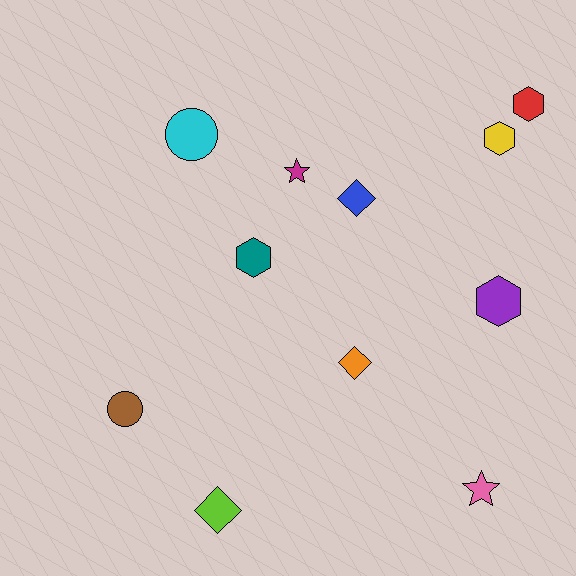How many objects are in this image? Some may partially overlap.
There are 11 objects.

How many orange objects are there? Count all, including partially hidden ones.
There is 1 orange object.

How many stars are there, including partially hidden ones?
There are 2 stars.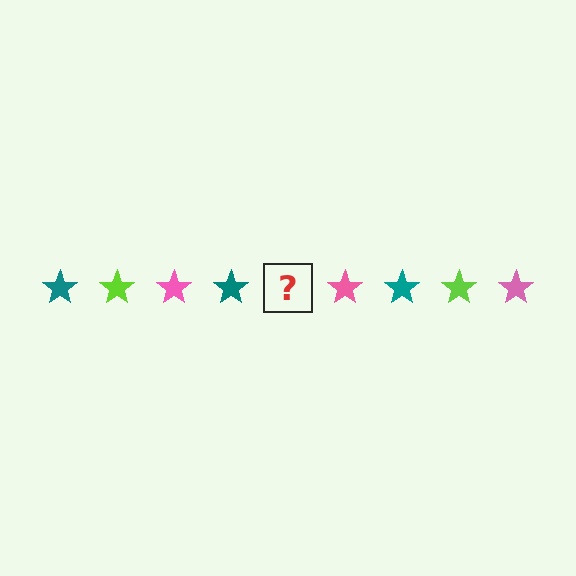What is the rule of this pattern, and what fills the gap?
The rule is that the pattern cycles through teal, lime, pink stars. The gap should be filled with a lime star.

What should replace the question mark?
The question mark should be replaced with a lime star.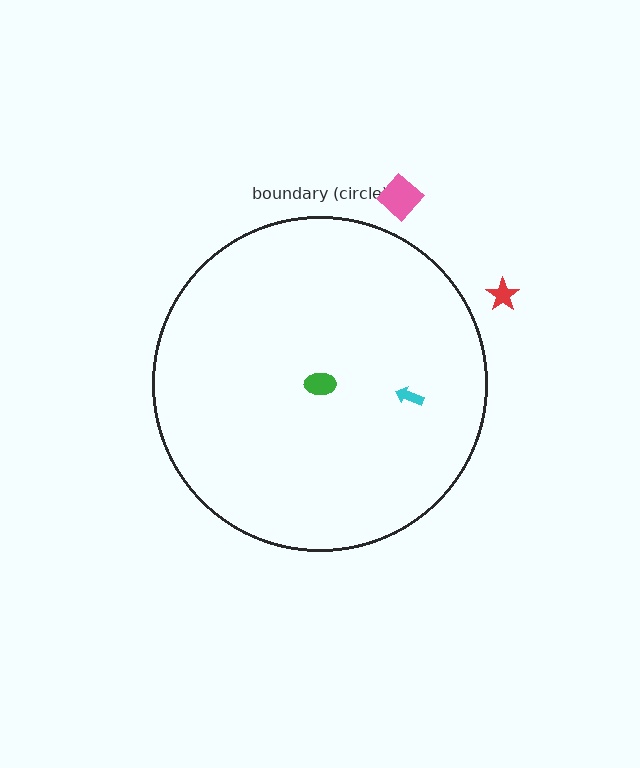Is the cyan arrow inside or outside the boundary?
Inside.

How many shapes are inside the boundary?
2 inside, 2 outside.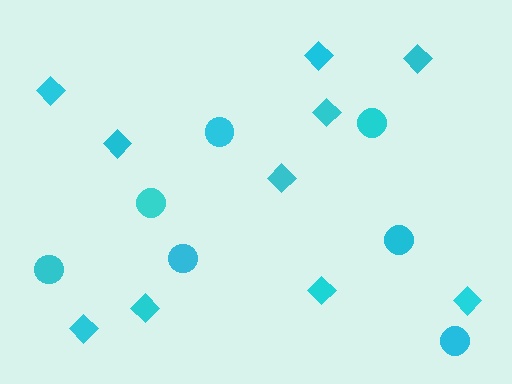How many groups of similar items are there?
There are 2 groups: one group of circles (7) and one group of diamonds (10).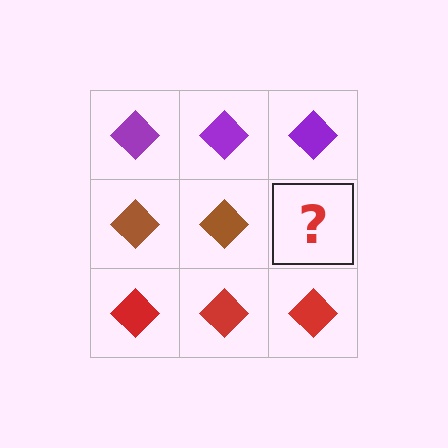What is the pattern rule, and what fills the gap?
The rule is that each row has a consistent color. The gap should be filled with a brown diamond.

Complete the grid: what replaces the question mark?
The question mark should be replaced with a brown diamond.